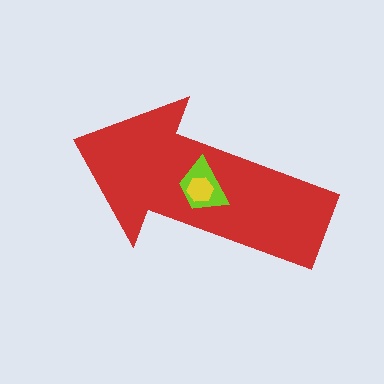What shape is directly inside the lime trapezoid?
The yellow hexagon.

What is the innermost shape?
The yellow hexagon.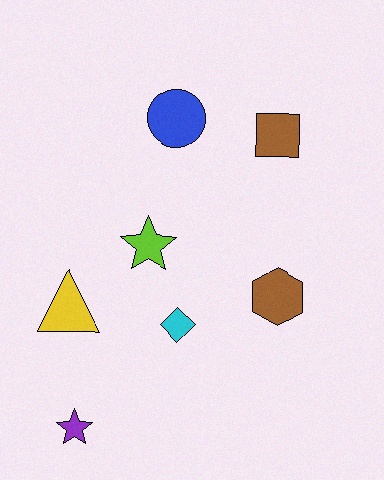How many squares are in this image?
There is 1 square.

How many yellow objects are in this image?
There is 1 yellow object.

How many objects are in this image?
There are 7 objects.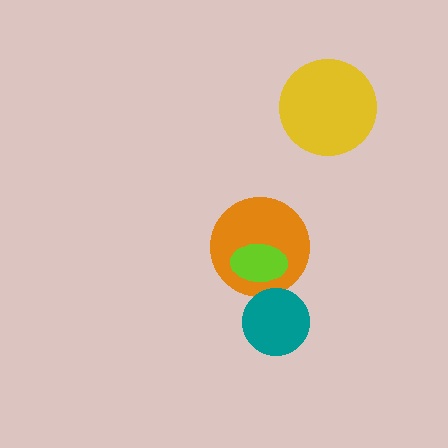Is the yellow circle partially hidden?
No, no other shape covers it.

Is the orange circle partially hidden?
Yes, it is partially covered by another shape.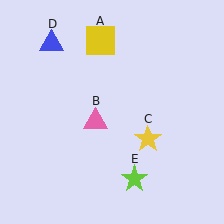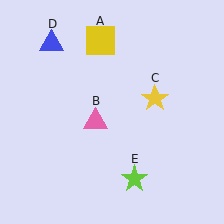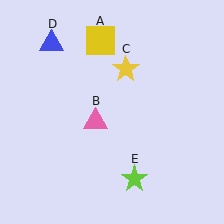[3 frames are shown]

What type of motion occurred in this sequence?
The yellow star (object C) rotated counterclockwise around the center of the scene.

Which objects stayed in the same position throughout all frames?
Yellow square (object A) and pink triangle (object B) and blue triangle (object D) and lime star (object E) remained stationary.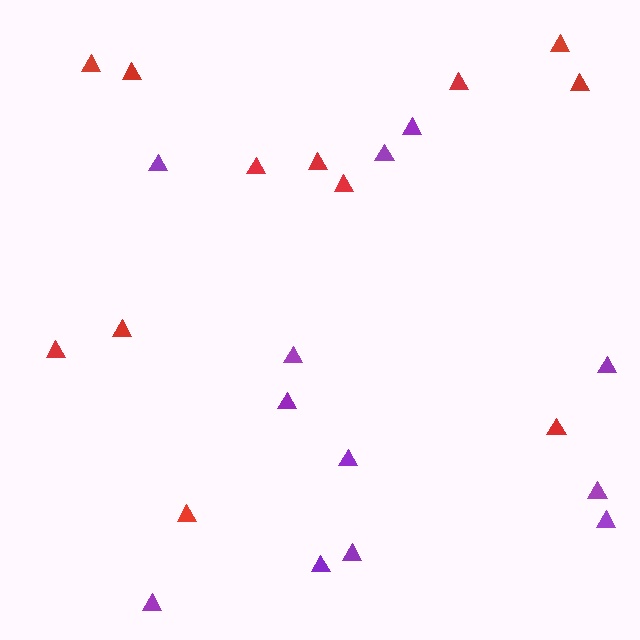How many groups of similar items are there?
There are 2 groups: one group of purple triangles (12) and one group of red triangles (12).